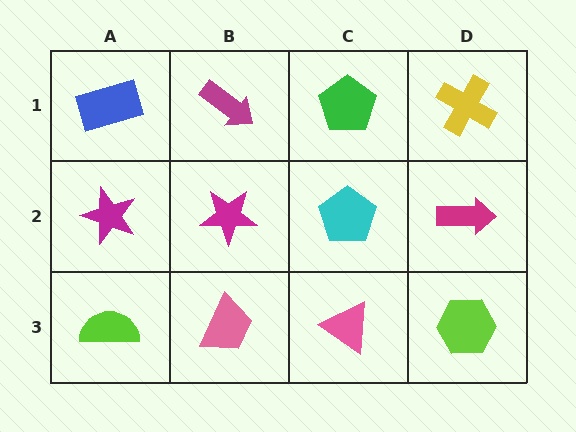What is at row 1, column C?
A green pentagon.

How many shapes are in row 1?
4 shapes.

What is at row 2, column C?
A cyan pentagon.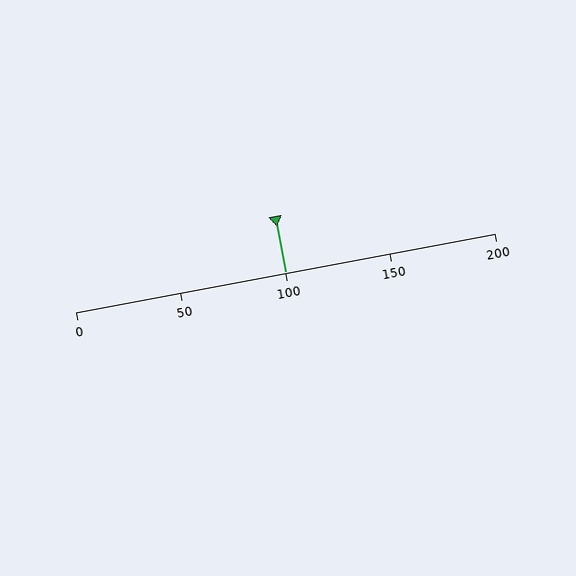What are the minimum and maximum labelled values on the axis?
The axis runs from 0 to 200.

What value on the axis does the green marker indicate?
The marker indicates approximately 100.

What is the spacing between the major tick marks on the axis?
The major ticks are spaced 50 apart.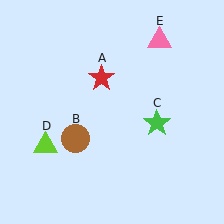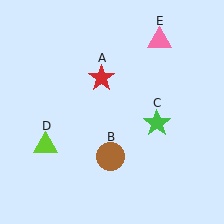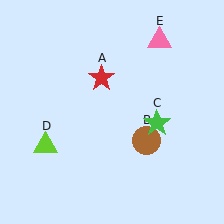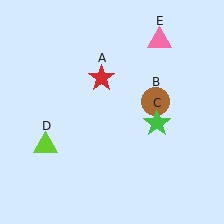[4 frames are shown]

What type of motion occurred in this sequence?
The brown circle (object B) rotated counterclockwise around the center of the scene.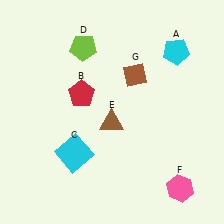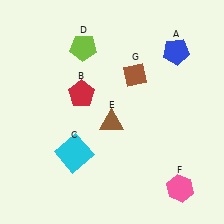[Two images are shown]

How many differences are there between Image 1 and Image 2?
There is 1 difference between the two images.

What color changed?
The pentagon (A) changed from cyan in Image 1 to blue in Image 2.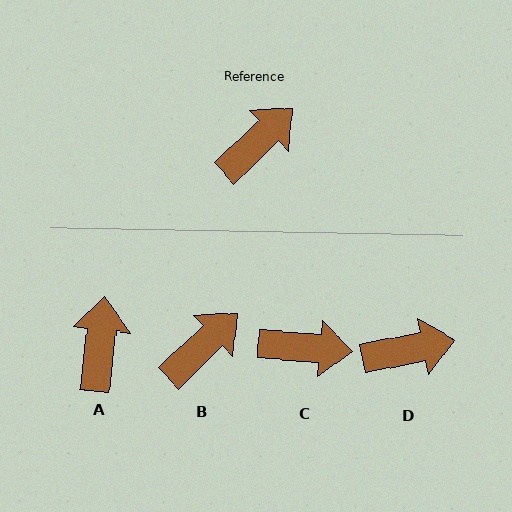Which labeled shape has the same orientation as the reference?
B.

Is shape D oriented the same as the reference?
No, it is off by about 32 degrees.